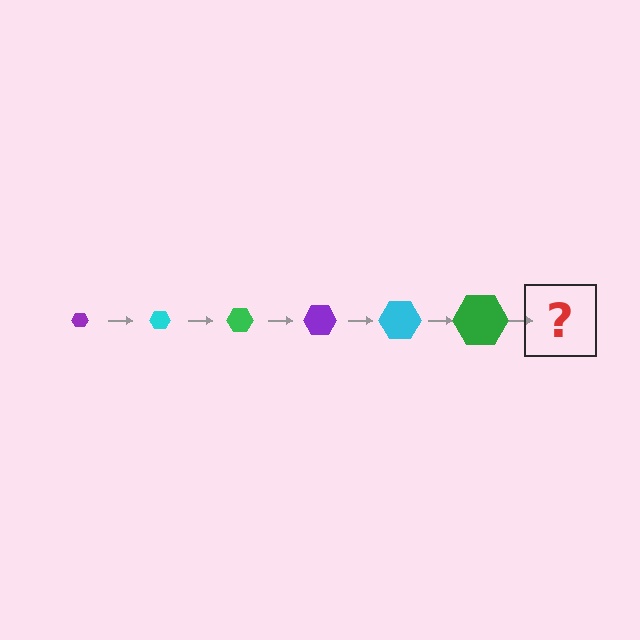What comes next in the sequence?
The next element should be a purple hexagon, larger than the previous one.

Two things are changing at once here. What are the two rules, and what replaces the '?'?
The two rules are that the hexagon grows larger each step and the color cycles through purple, cyan, and green. The '?' should be a purple hexagon, larger than the previous one.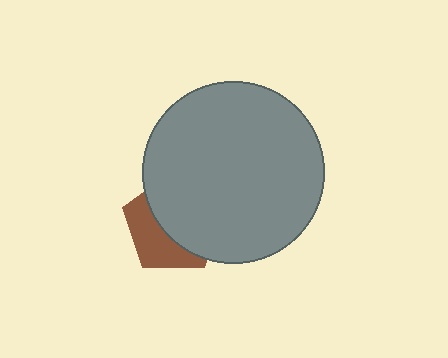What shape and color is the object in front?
The object in front is a gray circle.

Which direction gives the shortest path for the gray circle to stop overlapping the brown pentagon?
Moving toward the upper-right gives the shortest separation.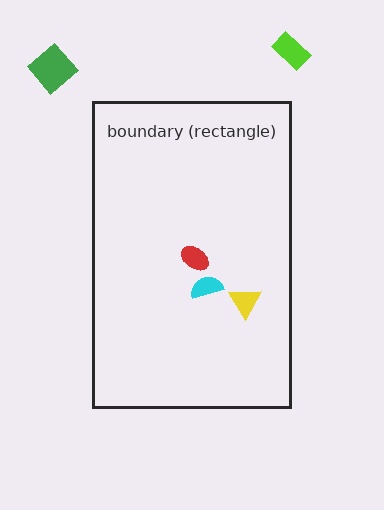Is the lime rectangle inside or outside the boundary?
Outside.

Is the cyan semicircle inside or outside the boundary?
Inside.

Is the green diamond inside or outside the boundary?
Outside.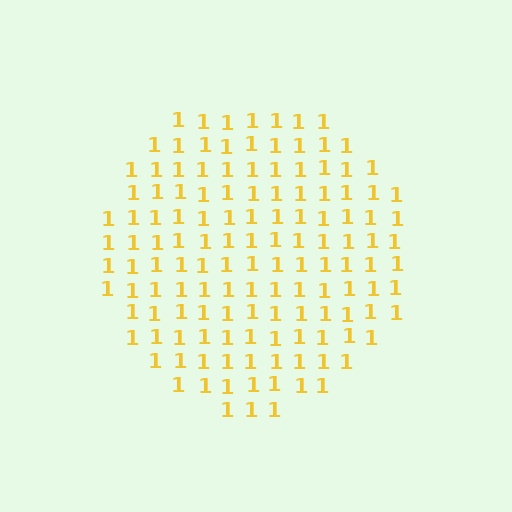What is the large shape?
The large shape is a circle.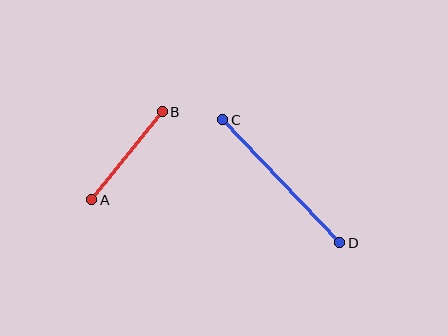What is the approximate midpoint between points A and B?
The midpoint is at approximately (127, 156) pixels.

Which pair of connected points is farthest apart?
Points C and D are farthest apart.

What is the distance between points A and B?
The distance is approximately 113 pixels.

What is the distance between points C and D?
The distance is approximately 169 pixels.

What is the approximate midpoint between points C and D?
The midpoint is at approximately (281, 181) pixels.